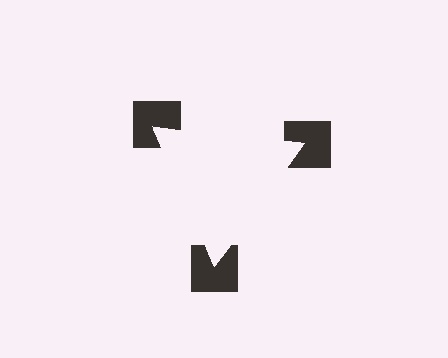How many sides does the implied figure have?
3 sides.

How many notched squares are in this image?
There are 3 — one at each vertex of the illusory triangle.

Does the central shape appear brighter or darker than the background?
It typically appears slightly brighter than the background, even though no actual brightness change is drawn.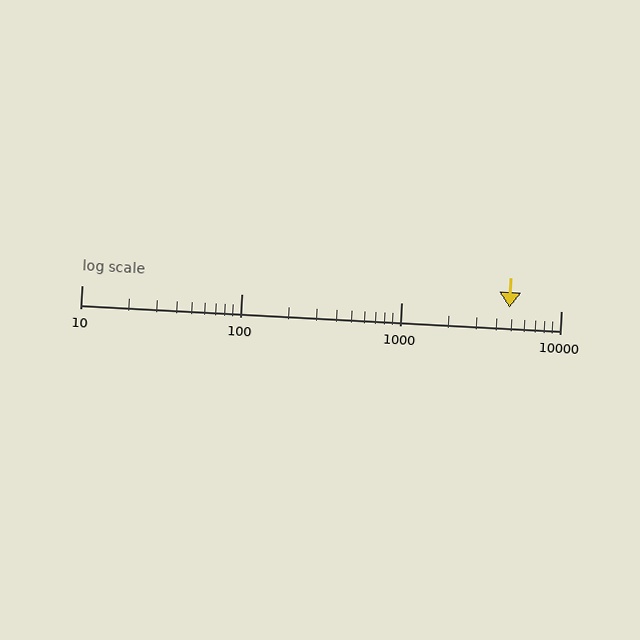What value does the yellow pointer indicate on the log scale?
The pointer indicates approximately 4800.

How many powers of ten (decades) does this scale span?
The scale spans 3 decades, from 10 to 10000.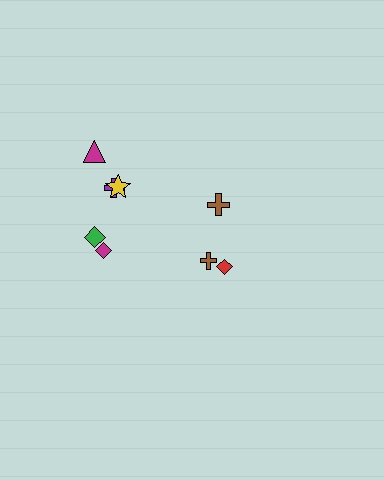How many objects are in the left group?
There are 5 objects.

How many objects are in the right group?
There are 3 objects.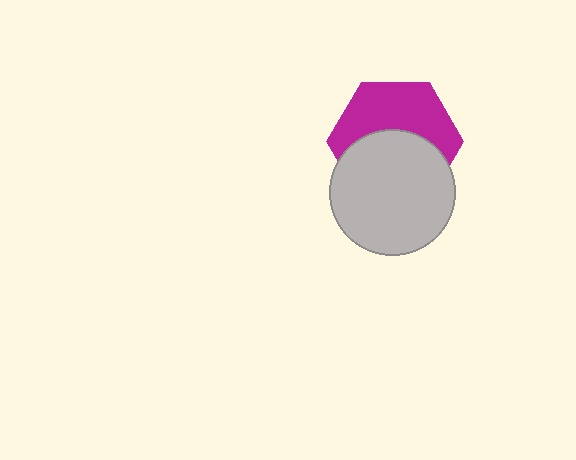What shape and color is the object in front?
The object in front is a light gray circle.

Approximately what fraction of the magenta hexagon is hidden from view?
Roughly 50% of the magenta hexagon is hidden behind the light gray circle.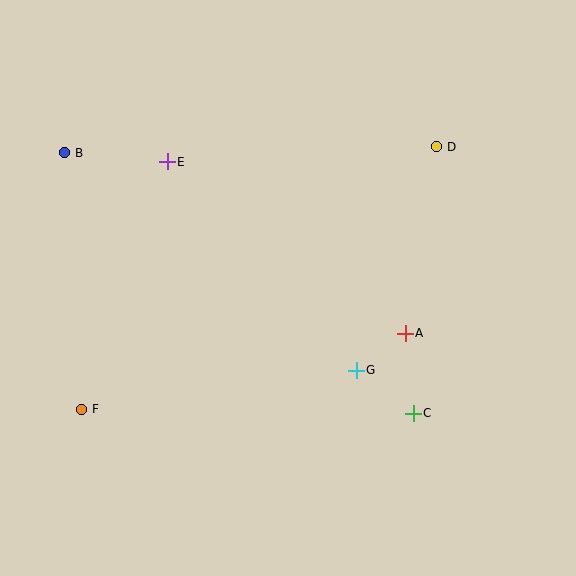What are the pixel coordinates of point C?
Point C is at (413, 413).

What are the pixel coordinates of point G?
Point G is at (356, 370).